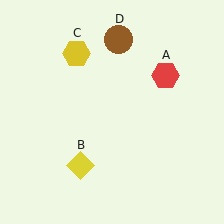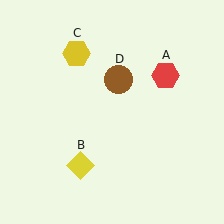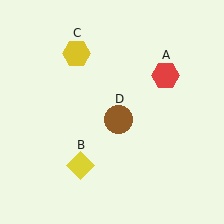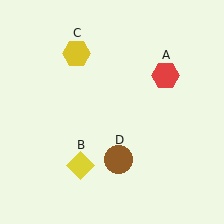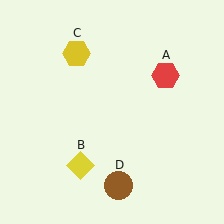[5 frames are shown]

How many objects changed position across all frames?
1 object changed position: brown circle (object D).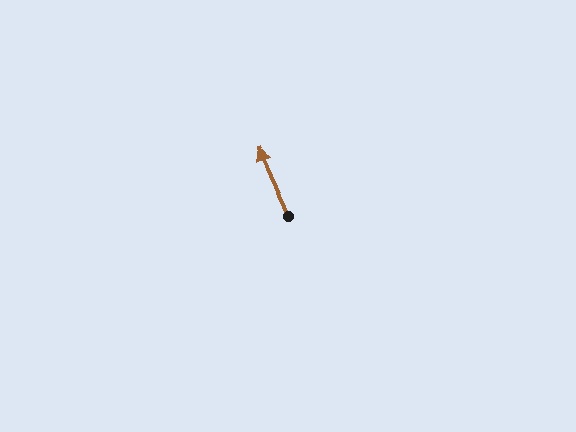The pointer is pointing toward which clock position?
Roughly 11 o'clock.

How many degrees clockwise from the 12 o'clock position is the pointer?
Approximately 336 degrees.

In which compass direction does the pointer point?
Northwest.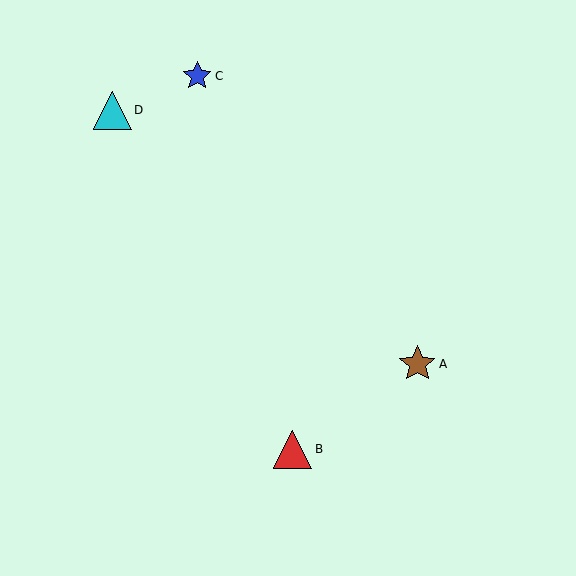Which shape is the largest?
The red triangle (labeled B) is the largest.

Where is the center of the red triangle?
The center of the red triangle is at (293, 449).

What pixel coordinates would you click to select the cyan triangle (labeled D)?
Click at (113, 110) to select the cyan triangle D.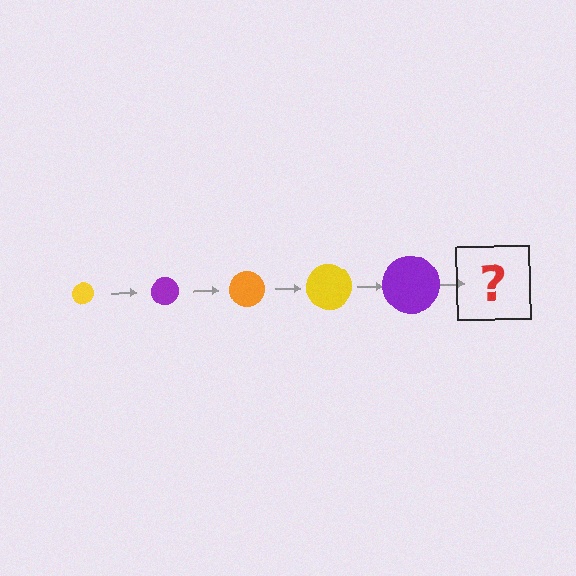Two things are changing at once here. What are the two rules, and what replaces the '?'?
The two rules are that the circle grows larger each step and the color cycles through yellow, purple, and orange. The '?' should be an orange circle, larger than the previous one.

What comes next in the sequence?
The next element should be an orange circle, larger than the previous one.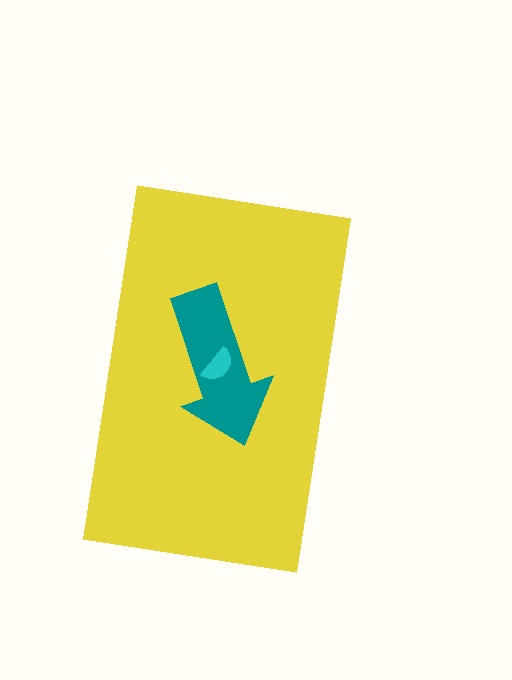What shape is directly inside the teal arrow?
The cyan semicircle.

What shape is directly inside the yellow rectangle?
The teal arrow.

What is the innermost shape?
The cyan semicircle.